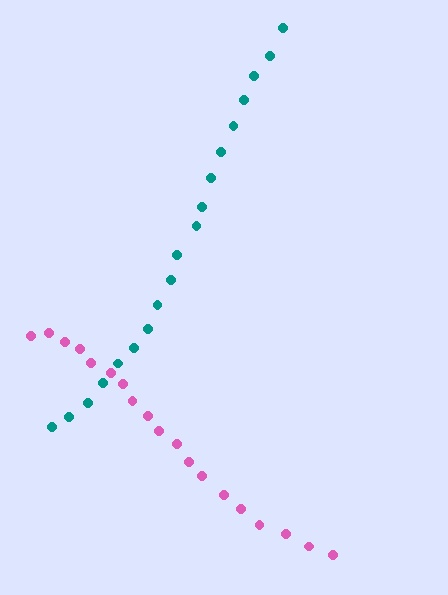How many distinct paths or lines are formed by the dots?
There are 2 distinct paths.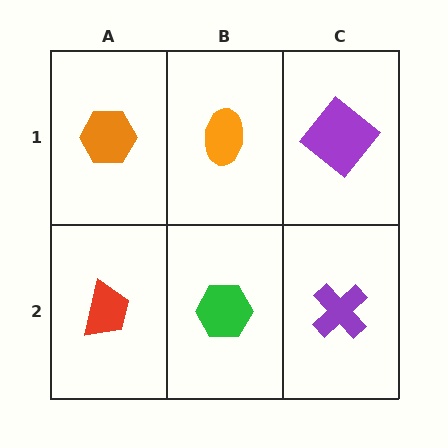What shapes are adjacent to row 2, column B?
An orange ellipse (row 1, column B), a red trapezoid (row 2, column A), a purple cross (row 2, column C).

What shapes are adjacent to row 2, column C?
A purple diamond (row 1, column C), a green hexagon (row 2, column B).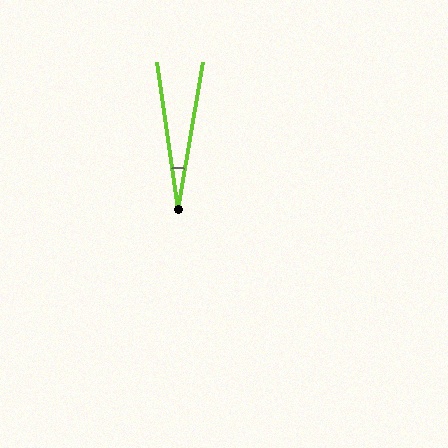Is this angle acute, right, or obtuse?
It is acute.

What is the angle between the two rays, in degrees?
Approximately 18 degrees.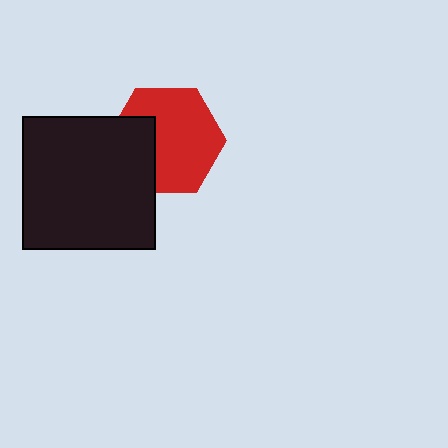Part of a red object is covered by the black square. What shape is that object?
It is a hexagon.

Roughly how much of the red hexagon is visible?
Most of it is visible (roughly 70%).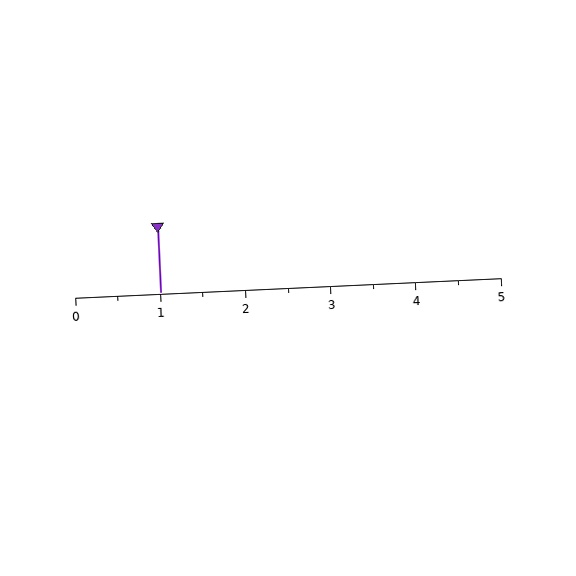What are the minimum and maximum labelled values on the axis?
The axis runs from 0 to 5.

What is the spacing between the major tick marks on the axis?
The major ticks are spaced 1 apart.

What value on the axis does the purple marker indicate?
The marker indicates approximately 1.